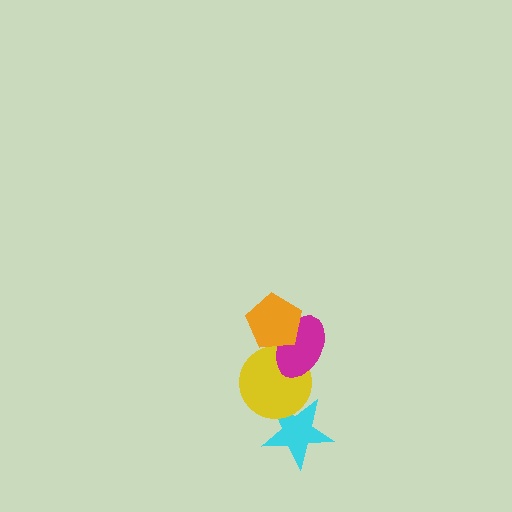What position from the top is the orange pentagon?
The orange pentagon is 1st from the top.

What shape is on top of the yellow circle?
The magenta ellipse is on top of the yellow circle.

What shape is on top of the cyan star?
The yellow circle is on top of the cyan star.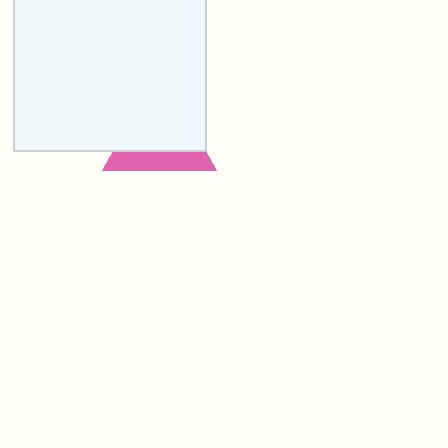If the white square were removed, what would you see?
You would see the complete pink triangle.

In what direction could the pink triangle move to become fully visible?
The pink triangle could move down. That would shift it out from behind the white square entirely.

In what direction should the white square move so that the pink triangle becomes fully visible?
The white square should move up. That is the shortest direction to clear the overlap and leave the pink triangle fully visible.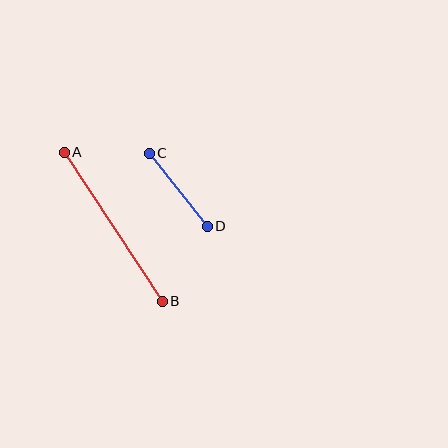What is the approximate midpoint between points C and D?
The midpoint is at approximately (178, 190) pixels.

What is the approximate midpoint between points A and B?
The midpoint is at approximately (113, 227) pixels.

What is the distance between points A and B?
The distance is approximately 178 pixels.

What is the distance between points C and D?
The distance is approximately 93 pixels.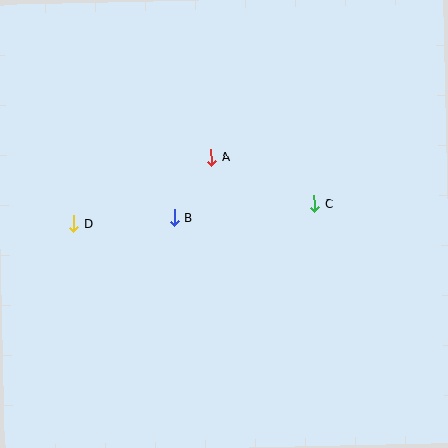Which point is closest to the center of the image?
Point B at (174, 218) is closest to the center.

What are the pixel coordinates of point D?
Point D is at (74, 224).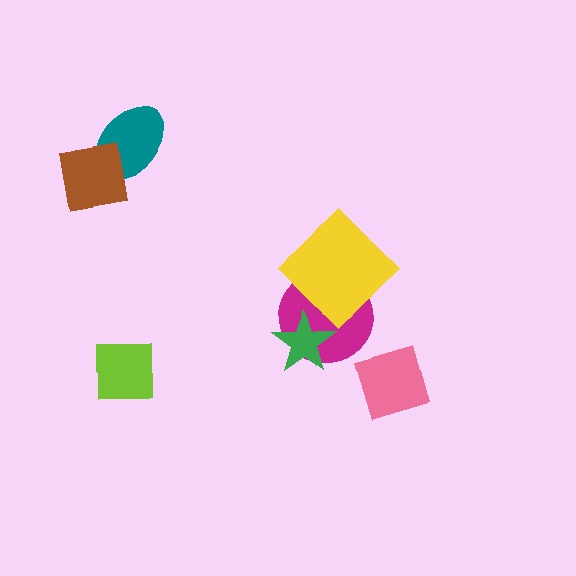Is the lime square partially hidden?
No, no other shape covers it.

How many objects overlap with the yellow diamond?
1 object overlaps with the yellow diamond.